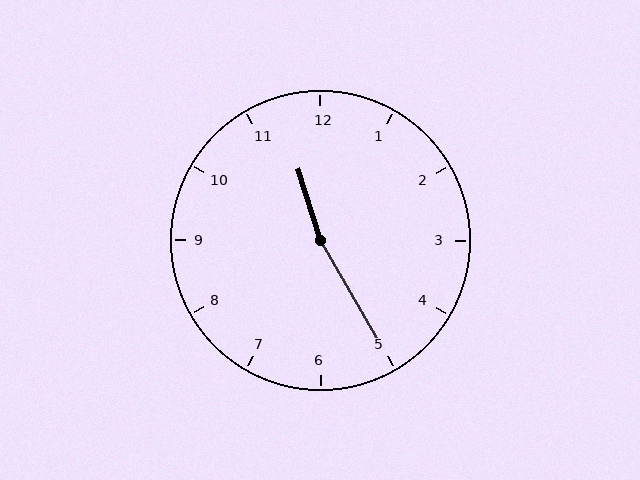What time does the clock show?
11:25.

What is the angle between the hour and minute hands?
Approximately 168 degrees.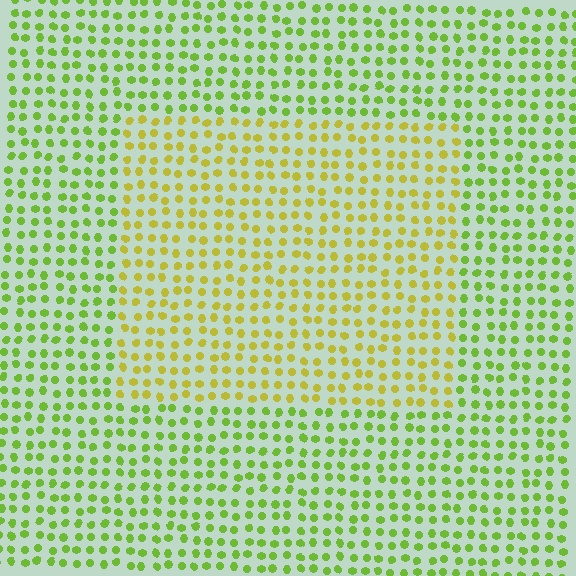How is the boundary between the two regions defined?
The boundary is defined purely by a slight shift in hue (about 35 degrees). Spacing, size, and orientation are identical on both sides.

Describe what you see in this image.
The image is filled with small lime elements in a uniform arrangement. A rectangle-shaped region is visible where the elements are tinted to a slightly different hue, forming a subtle color boundary.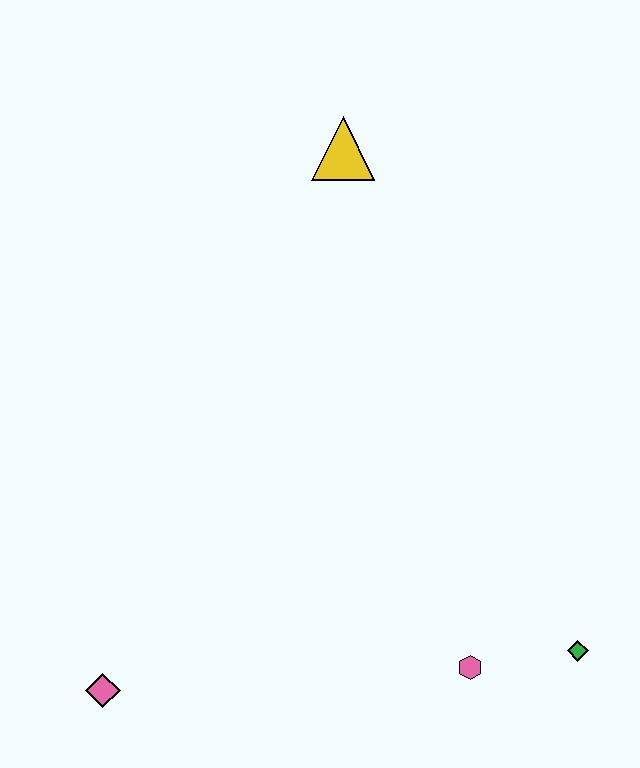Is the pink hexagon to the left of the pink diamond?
No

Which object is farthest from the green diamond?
The yellow triangle is farthest from the green diamond.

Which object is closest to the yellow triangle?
The pink hexagon is closest to the yellow triangle.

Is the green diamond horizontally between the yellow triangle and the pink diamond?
No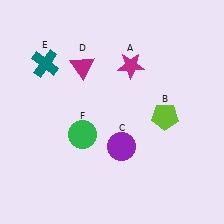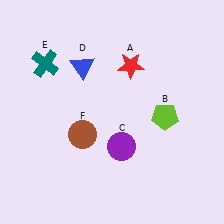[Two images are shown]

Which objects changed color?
A changed from magenta to red. D changed from magenta to blue. F changed from green to brown.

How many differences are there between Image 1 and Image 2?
There are 3 differences between the two images.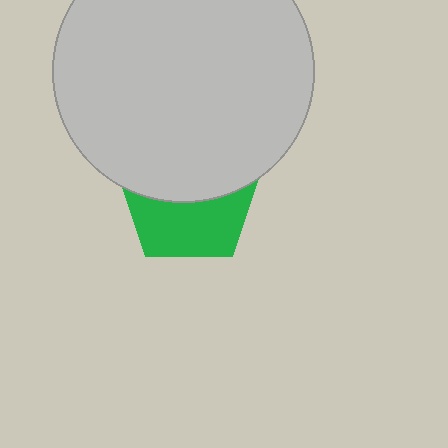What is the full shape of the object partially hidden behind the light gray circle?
The partially hidden object is a green pentagon.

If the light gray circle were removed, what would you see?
You would see the complete green pentagon.